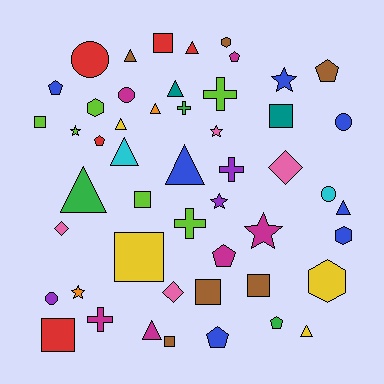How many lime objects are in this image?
There are 6 lime objects.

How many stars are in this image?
There are 6 stars.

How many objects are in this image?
There are 50 objects.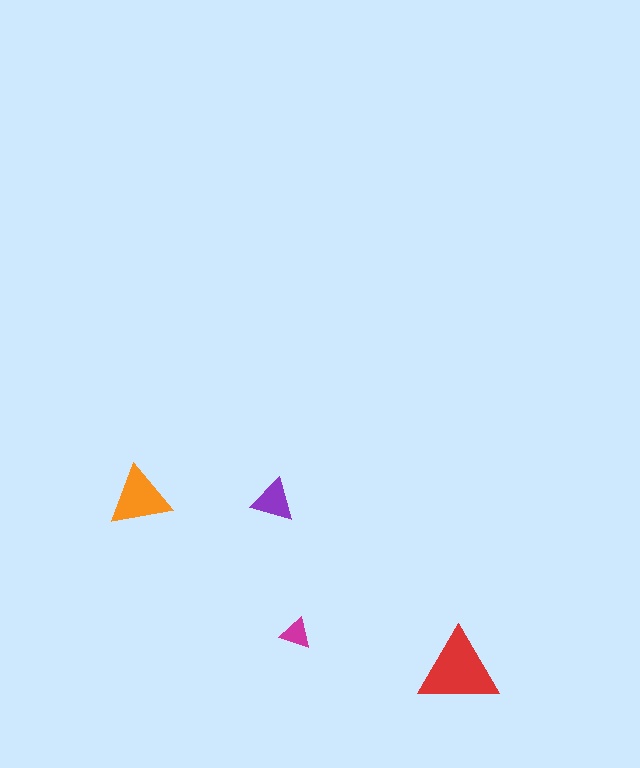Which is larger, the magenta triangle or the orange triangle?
The orange one.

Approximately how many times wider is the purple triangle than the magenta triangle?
About 1.5 times wider.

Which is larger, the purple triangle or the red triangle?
The red one.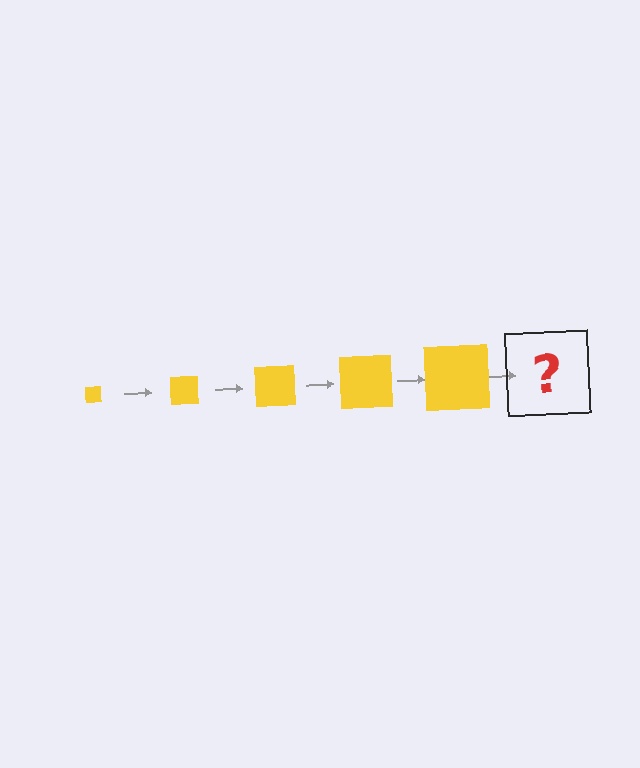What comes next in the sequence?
The next element should be a yellow square, larger than the previous one.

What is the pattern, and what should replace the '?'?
The pattern is that the square gets progressively larger each step. The '?' should be a yellow square, larger than the previous one.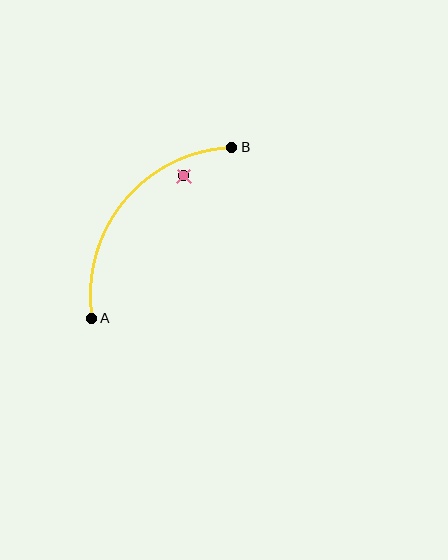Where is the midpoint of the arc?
The arc midpoint is the point on the curve farthest from the straight line joining A and B. It sits above and to the left of that line.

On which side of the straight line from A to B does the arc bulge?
The arc bulges above and to the left of the straight line connecting A and B.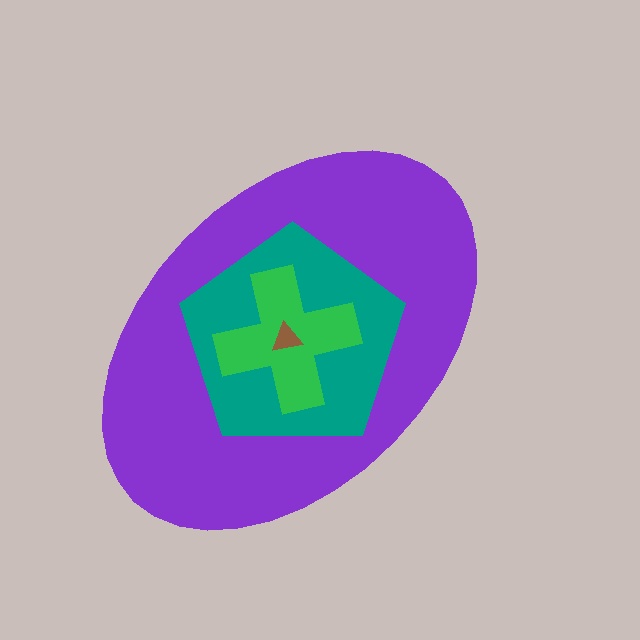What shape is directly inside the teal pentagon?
The green cross.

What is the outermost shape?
The purple ellipse.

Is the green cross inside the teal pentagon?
Yes.